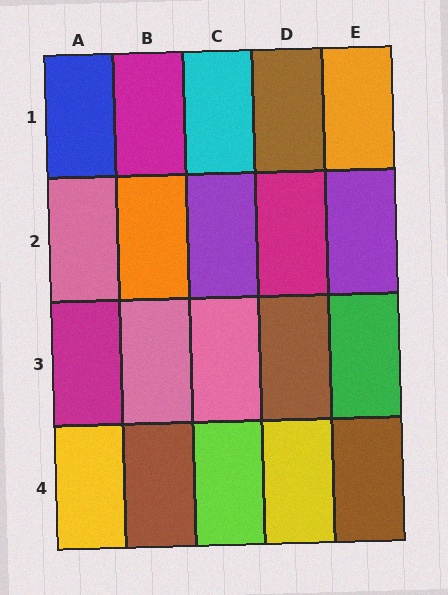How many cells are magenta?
3 cells are magenta.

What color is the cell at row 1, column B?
Magenta.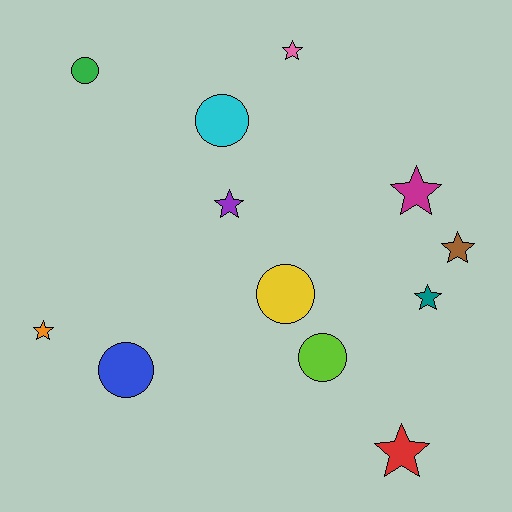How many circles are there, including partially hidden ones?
There are 5 circles.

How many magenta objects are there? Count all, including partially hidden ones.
There is 1 magenta object.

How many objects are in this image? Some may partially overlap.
There are 12 objects.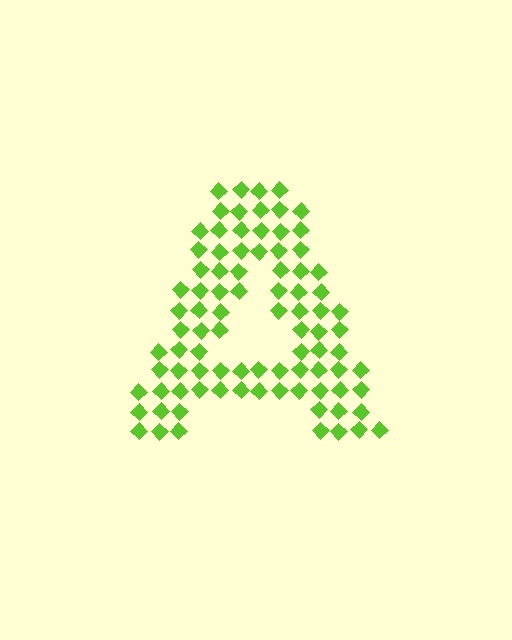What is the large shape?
The large shape is the letter A.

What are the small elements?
The small elements are diamonds.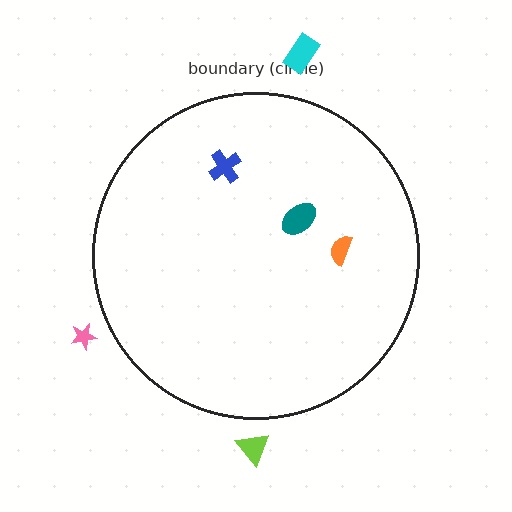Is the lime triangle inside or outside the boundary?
Outside.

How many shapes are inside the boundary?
3 inside, 3 outside.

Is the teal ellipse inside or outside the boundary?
Inside.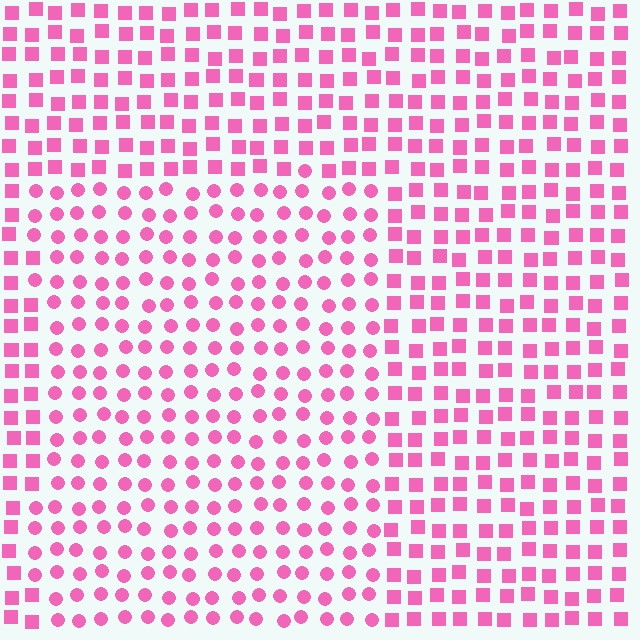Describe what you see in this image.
The image is filled with small pink elements arranged in a uniform grid. A rectangle-shaped region contains circles, while the surrounding area contains squares. The boundary is defined purely by the change in element shape.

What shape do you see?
I see a rectangle.